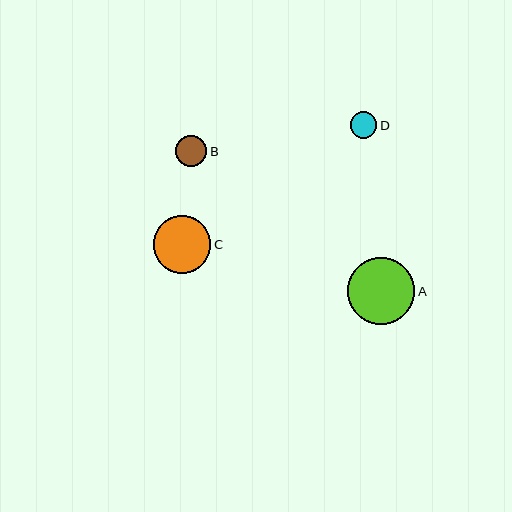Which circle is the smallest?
Circle D is the smallest with a size of approximately 27 pixels.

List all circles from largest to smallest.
From largest to smallest: A, C, B, D.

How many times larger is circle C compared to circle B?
Circle C is approximately 1.8 times the size of circle B.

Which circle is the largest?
Circle A is the largest with a size of approximately 67 pixels.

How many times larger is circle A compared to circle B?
Circle A is approximately 2.1 times the size of circle B.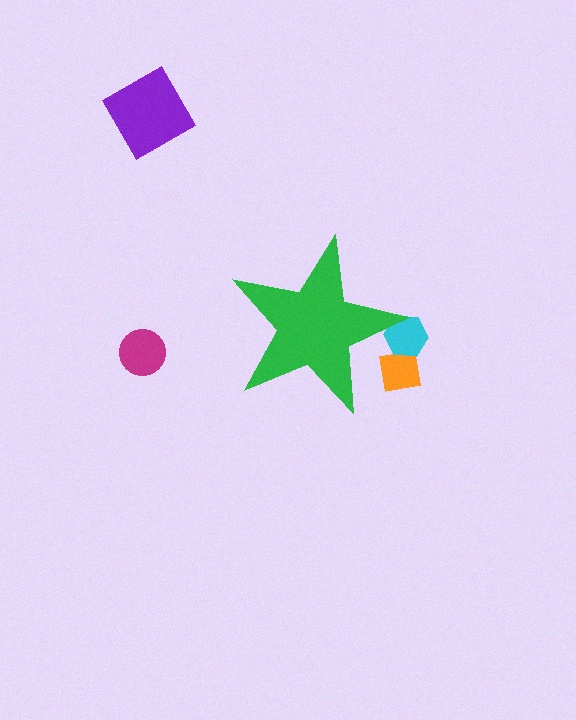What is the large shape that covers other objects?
A green star.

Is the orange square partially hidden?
Yes, the orange square is partially hidden behind the green star.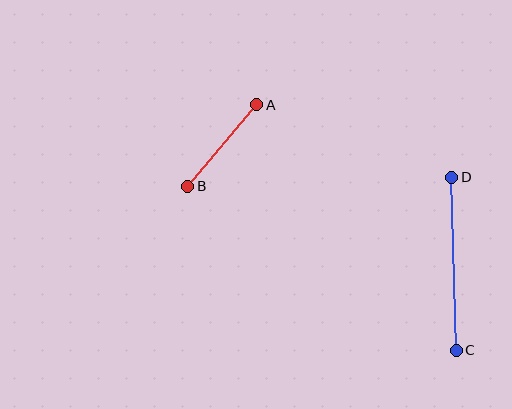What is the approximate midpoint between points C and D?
The midpoint is at approximately (454, 264) pixels.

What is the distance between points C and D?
The distance is approximately 173 pixels.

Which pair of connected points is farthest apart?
Points C and D are farthest apart.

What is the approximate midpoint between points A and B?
The midpoint is at approximately (222, 145) pixels.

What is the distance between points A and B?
The distance is approximately 107 pixels.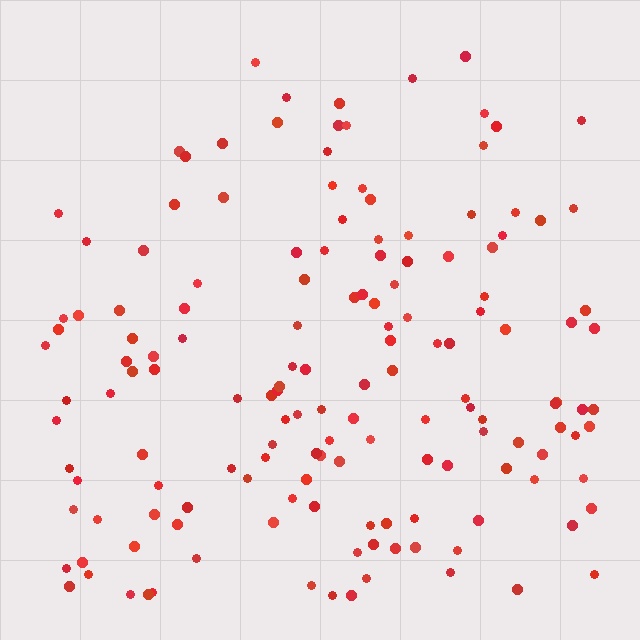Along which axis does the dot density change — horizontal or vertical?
Vertical.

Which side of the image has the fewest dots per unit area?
The top.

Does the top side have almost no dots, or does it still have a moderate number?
Still a moderate number, just noticeably fewer than the bottom.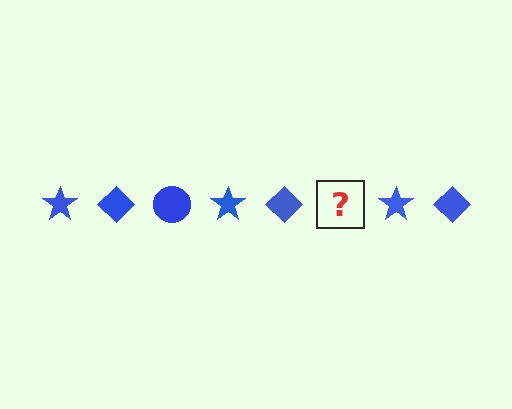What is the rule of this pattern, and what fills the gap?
The rule is that the pattern cycles through star, diamond, circle shapes in blue. The gap should be filled with a blue circle.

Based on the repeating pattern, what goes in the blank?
The blank should be a blue circle.